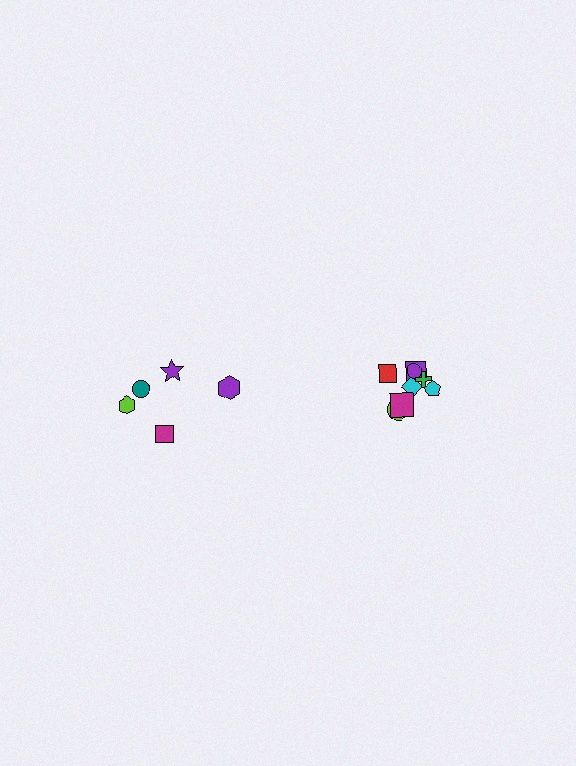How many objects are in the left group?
There are 5 objects.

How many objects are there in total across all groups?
There are 13 objects.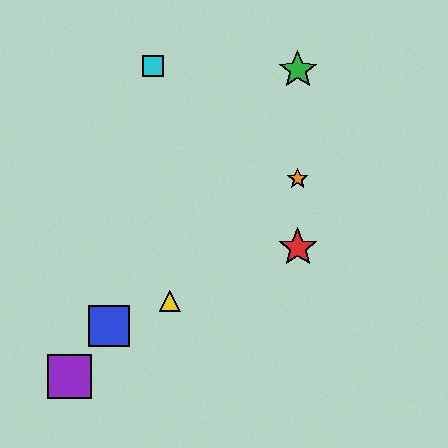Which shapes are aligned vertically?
The red star, the green star, the orange star are aligned vertically.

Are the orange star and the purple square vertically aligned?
No, the orange star is at x≈298 and the purple square is at x≈69.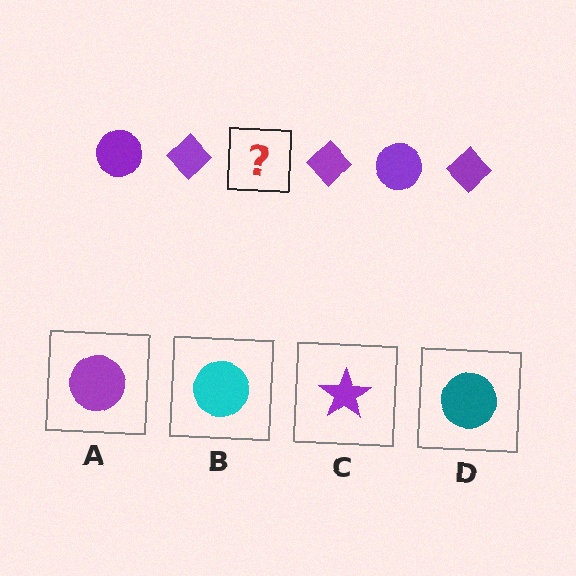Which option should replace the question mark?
Option A.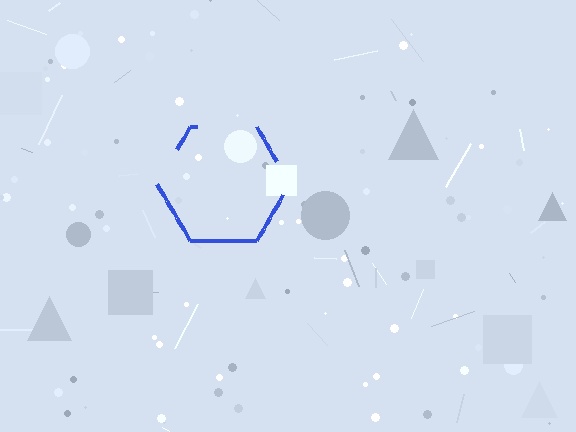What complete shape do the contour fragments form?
The contour fragments form a hexagon.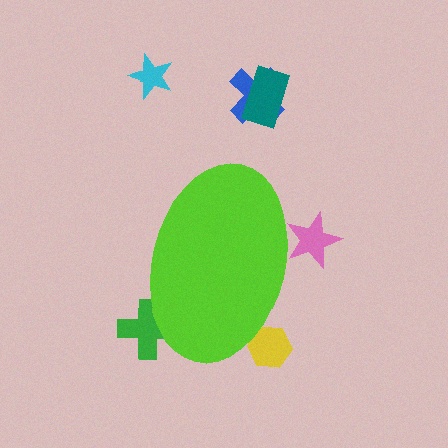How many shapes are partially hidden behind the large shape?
3 shapes are partially hidden.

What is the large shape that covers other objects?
A lime ellipse.